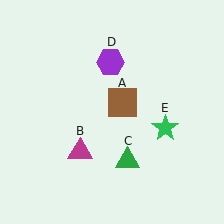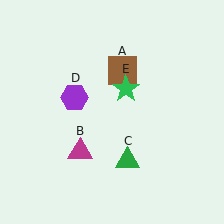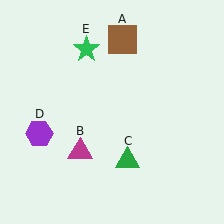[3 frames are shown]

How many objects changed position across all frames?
3 objects changed position: brown square (object A), purple hexagon (object D), green star (object E).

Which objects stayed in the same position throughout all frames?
Magenta triangle (object B) and green triangle (object C) remained stationary.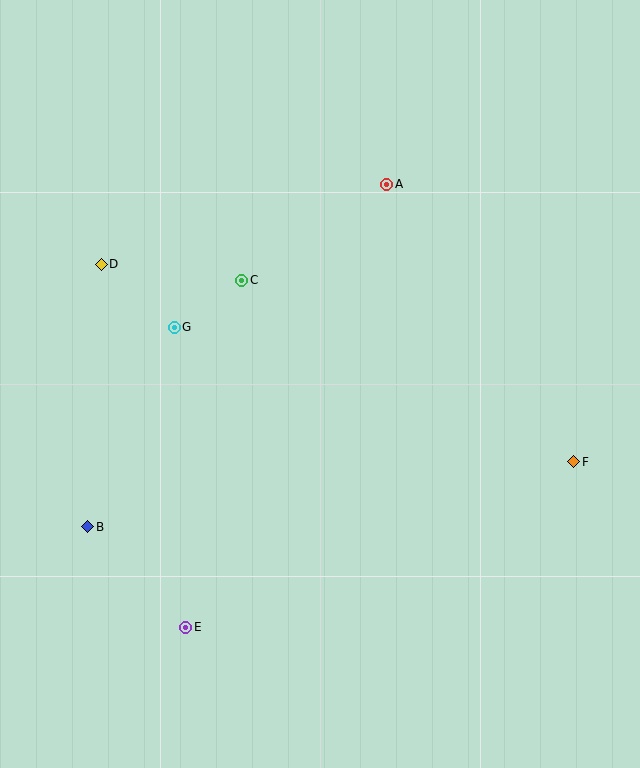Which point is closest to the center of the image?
Point C at (242, 280) is closest to the center.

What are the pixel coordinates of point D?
Point D is at (101, 264).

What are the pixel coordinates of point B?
Point B is at (88, 527).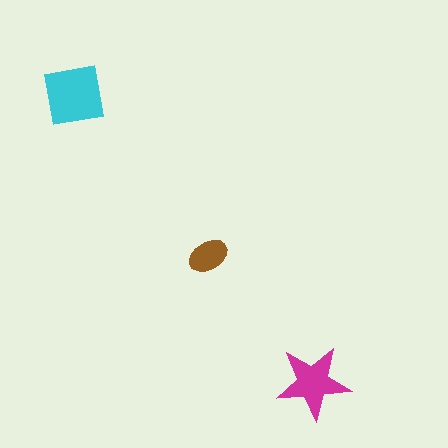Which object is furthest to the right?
The magenta star is rightmost.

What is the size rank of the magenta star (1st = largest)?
2nd.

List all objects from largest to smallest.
The cyan square, the magenta star, the brown ellipse.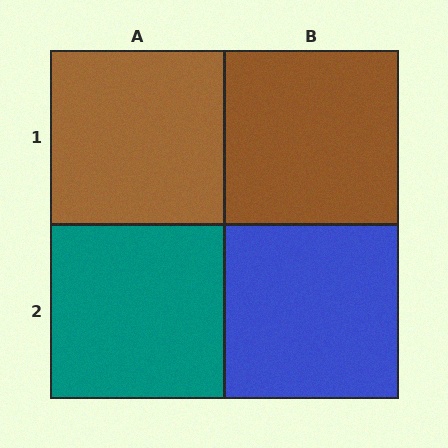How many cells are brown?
2 cells are brown.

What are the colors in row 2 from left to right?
Teal, blue.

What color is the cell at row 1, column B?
Brown.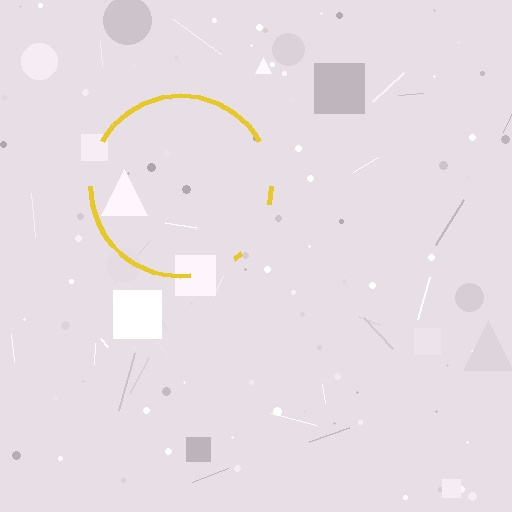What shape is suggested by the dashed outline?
The dashed outline suggests a circle.